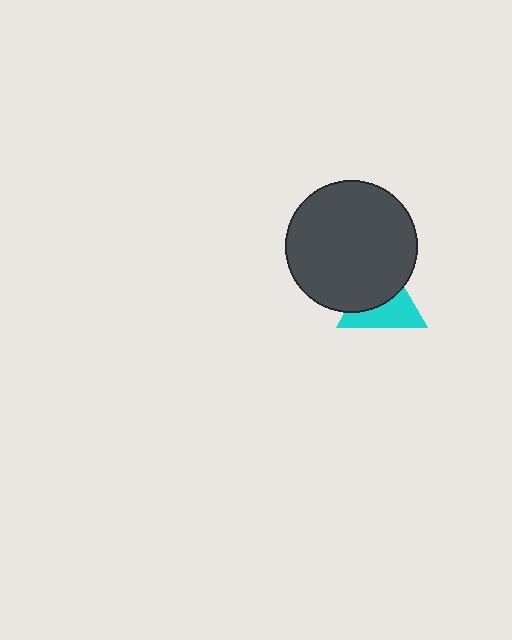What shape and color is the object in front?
The object in front is a dark gray circle.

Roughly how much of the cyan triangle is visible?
About half of it is visible (roughly 50%).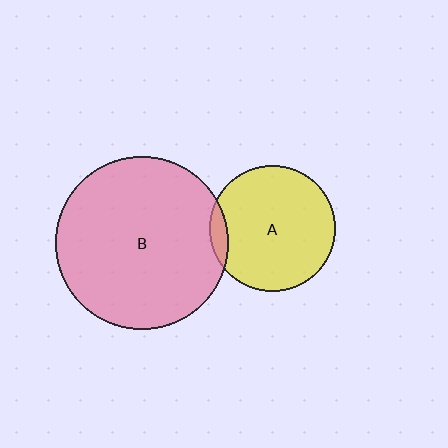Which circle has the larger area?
Circle B (pink).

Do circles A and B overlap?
Yes.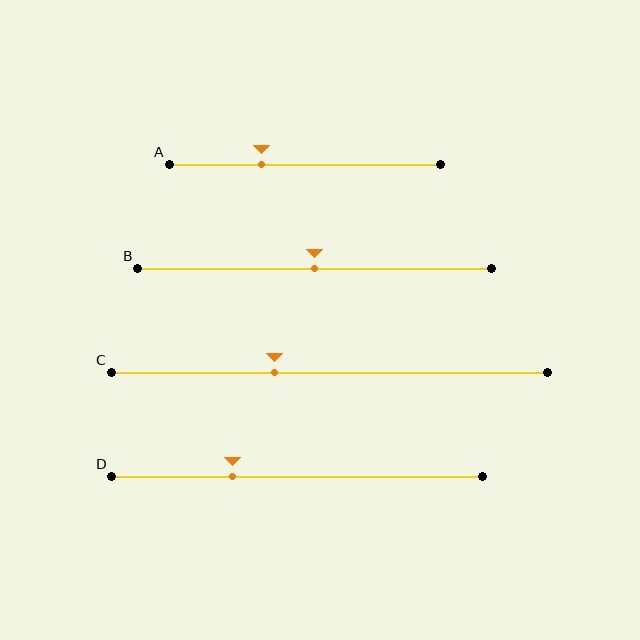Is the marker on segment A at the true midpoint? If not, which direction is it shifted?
No, the marker on segment A is shifted to the left by about 16% of the segment length.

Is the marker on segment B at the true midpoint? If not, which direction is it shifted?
Yes, the marker on segment B is at the true midpoint.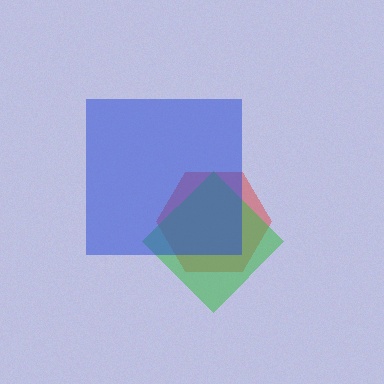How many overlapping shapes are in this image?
There are 3 overlapping shapes in the image.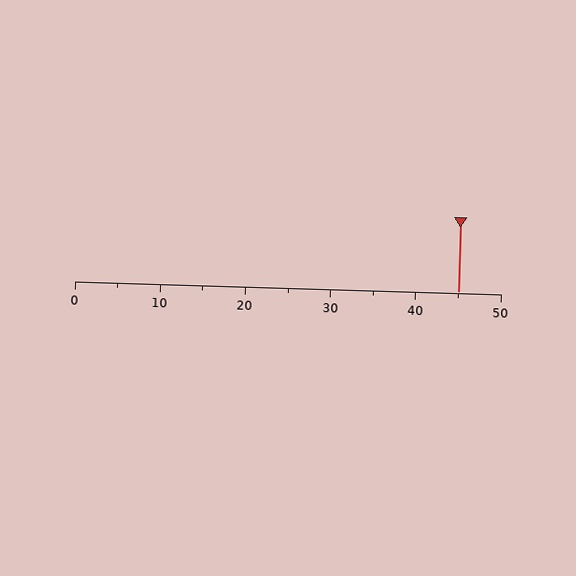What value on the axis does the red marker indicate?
The marker indicates approximately 45.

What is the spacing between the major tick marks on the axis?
The major ticks are spaced 10 apart.